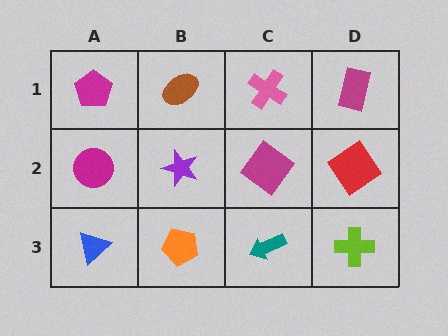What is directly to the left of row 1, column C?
A brown ellipse.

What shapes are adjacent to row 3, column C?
A magenta diamond (row 2, column C), an orange pentagon (row 3, column B), a lime cross (row 3, column D).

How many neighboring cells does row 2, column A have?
3.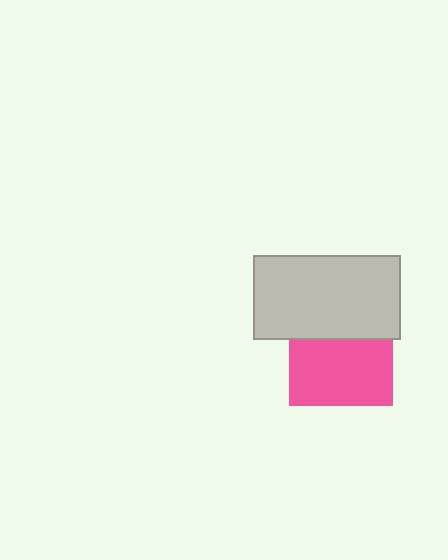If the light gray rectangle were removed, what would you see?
You would see the complete pink square.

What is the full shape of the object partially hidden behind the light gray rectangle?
The partially hidden object is a pink square.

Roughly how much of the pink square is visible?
About half of it is visible (roughly 65%).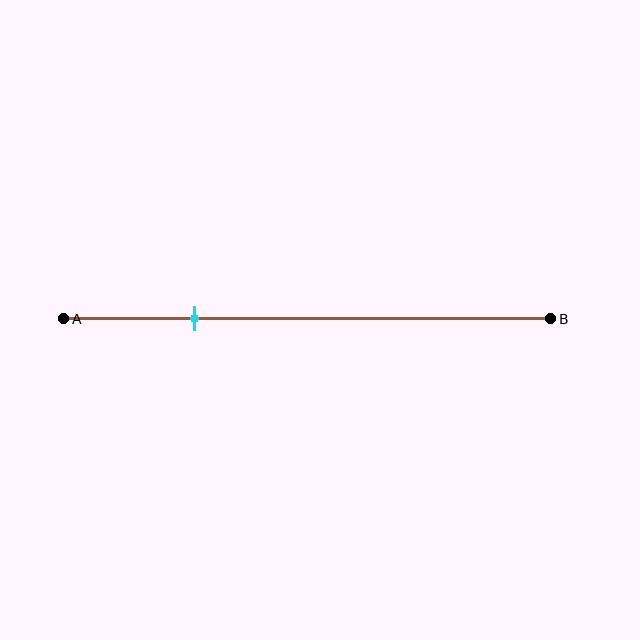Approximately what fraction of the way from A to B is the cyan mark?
The cyan mark is approximately 25% of the way from A to B.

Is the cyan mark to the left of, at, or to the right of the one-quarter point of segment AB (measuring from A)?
The cyan mark is approximately at the one-quarter point of segment AB.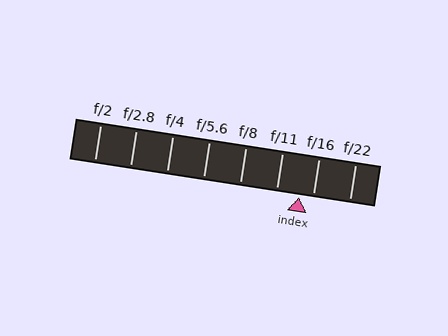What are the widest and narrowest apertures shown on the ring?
The widest aperture shown is f/2 and the narrowest is f/22.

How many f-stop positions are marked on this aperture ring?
There are 8 f-stop positions marked.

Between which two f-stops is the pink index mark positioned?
The index mark is between f/11 and f/16.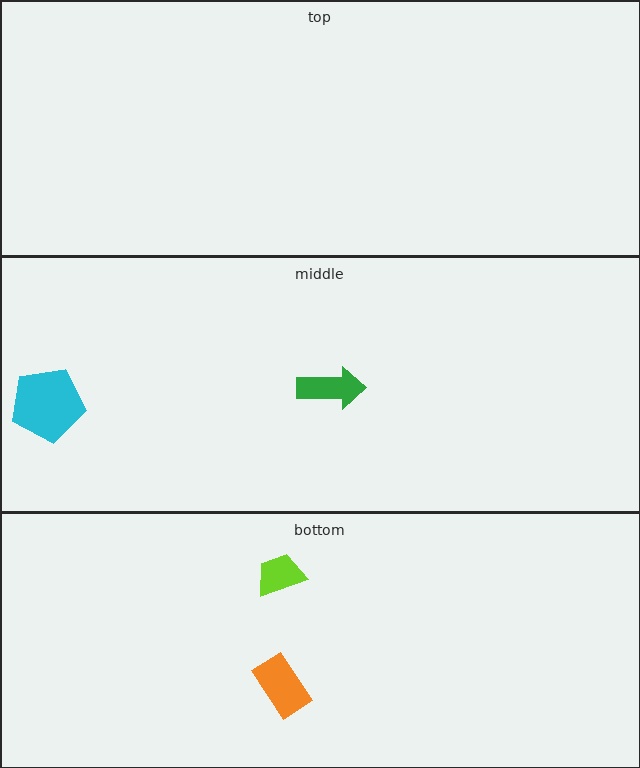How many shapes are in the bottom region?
2.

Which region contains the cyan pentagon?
The middle region.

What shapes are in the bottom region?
The lime trapezoid, the orange rectangle.